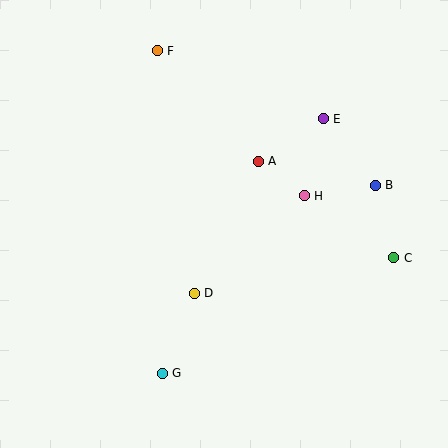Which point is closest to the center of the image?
Point A at (258, 161) is closest to the center.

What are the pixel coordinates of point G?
Point G is at (162, 373).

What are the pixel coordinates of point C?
Point C is at (394, 258).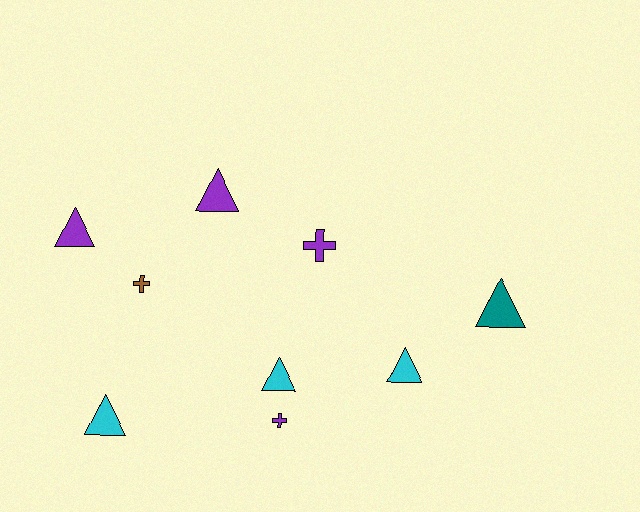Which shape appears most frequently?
Triangle, with 6 objects.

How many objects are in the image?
There are 9 objects.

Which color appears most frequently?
Purple, with 4 objects.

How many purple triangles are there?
There are 2 purple triangles.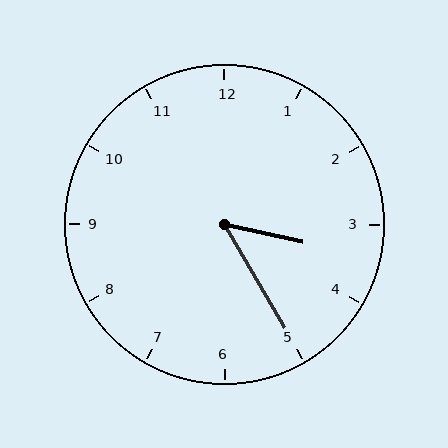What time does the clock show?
3:25.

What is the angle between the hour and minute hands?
Approximately 48 degrees.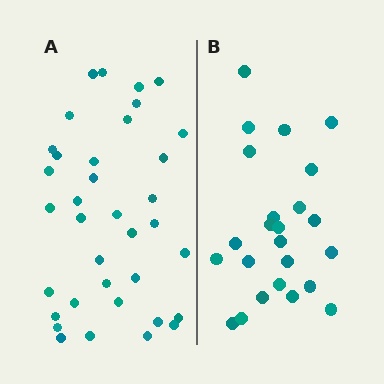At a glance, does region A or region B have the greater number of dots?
Region A (the left region) has more dots.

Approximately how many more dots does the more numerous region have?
Region A has roughly 12 or so more dots than region B.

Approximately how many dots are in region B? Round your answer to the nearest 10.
About 20 dots. (The exact count is 24, which rounds to 20.)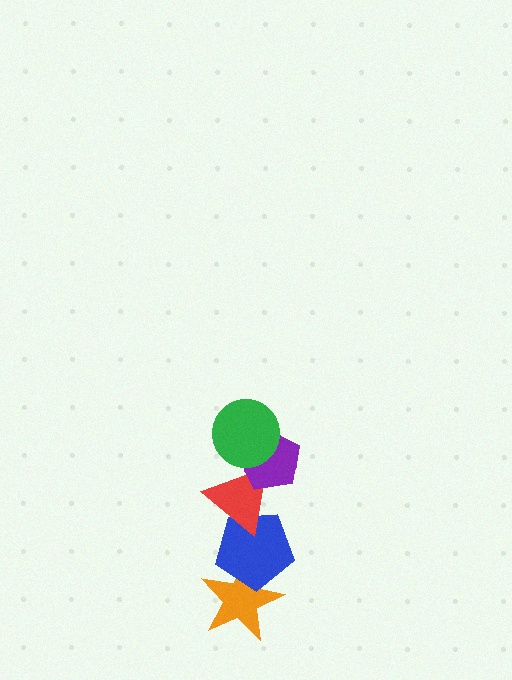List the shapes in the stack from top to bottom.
From top to bottom: the green circle, the purple pentagon, the red triangle, the blue pentagon, the orange star.